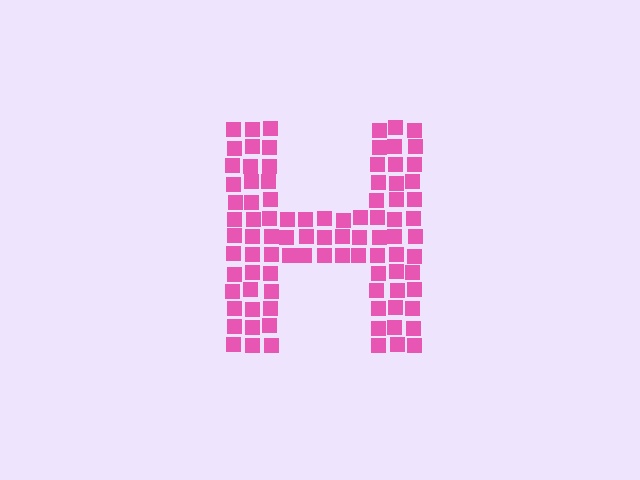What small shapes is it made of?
It is made of small squares.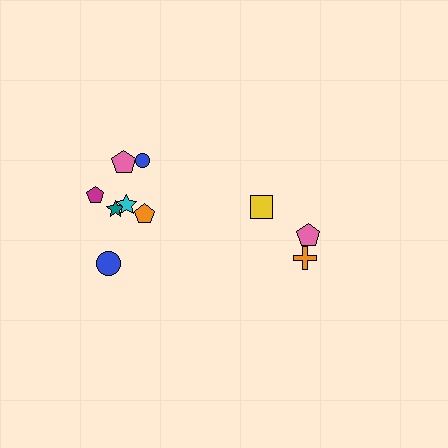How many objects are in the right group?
There are 3 objects.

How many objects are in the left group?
There are 7 objects.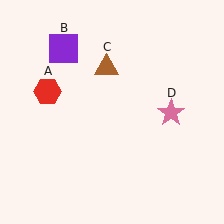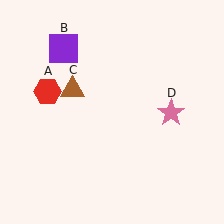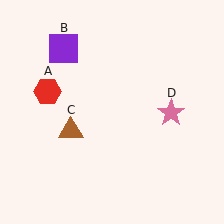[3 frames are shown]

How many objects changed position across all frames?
1 object changed position: brown triangle (object C).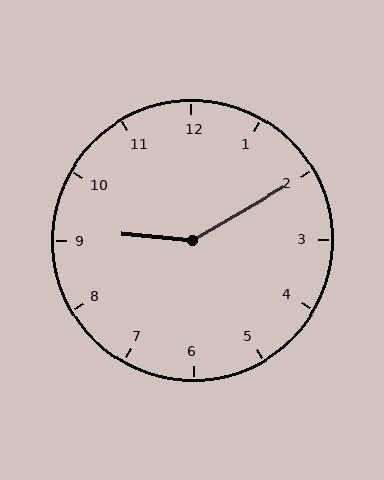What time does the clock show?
9:10.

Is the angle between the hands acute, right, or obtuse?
It is obtuse.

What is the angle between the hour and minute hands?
Approximately 145 degrees.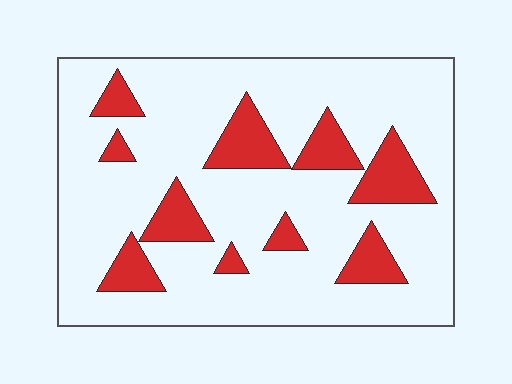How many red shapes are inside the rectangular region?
10.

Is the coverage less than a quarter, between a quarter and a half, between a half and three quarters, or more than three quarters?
Less than a quarter.